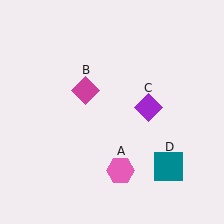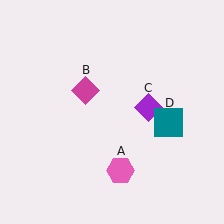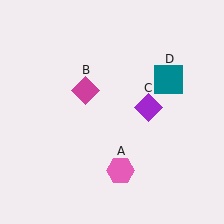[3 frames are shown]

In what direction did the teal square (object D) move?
The teal square (object D) moved up.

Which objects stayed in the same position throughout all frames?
Pink hexagon (object A) and magenta diamond (object B) and purple diamond (object C) remained stationary.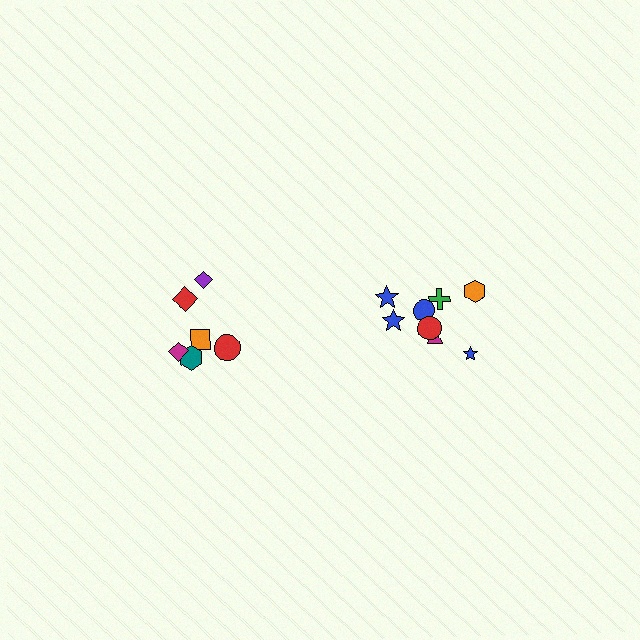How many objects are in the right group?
There are 8 objects.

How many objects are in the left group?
There are 6 objects.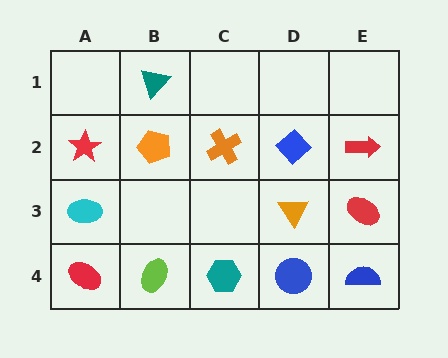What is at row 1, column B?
A teal triangle.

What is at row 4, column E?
A blue semicircle.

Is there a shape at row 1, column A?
No, that cell is empty.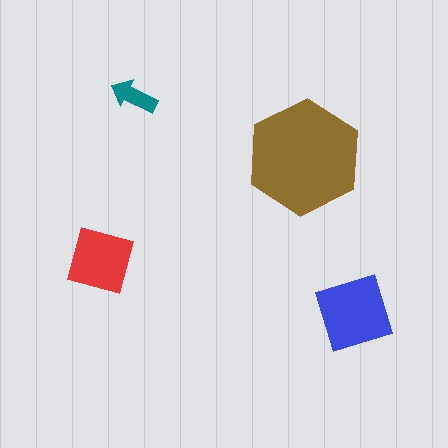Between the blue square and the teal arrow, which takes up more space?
The blue square.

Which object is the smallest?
The teal arrow.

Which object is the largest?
The brown hexagon.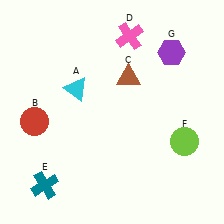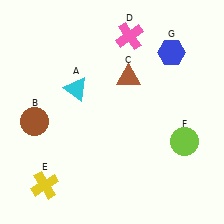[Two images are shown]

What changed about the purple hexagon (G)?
In Image 1, G is purple. In Image 2, it changed to blue.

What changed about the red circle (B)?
In Image 1, B is red. In Image 2, it changed to brown.